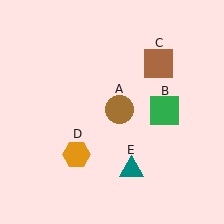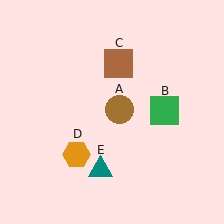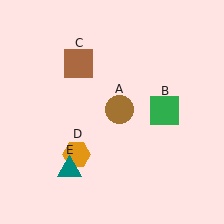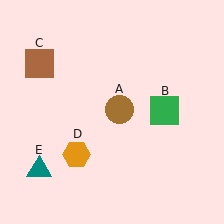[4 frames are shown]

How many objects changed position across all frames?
2 objects changed position: brown square (object C), teal triangle (object E).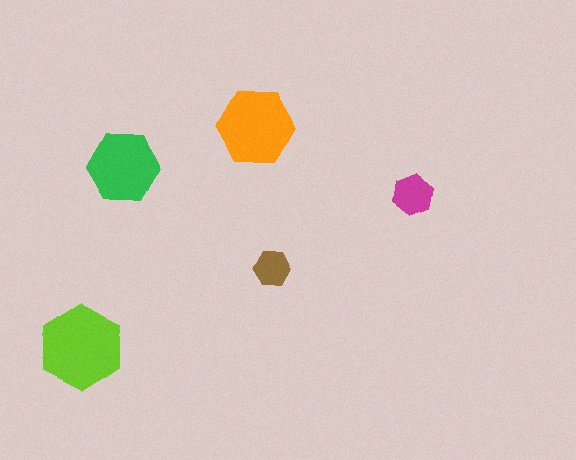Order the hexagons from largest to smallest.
the lime one, the orange one, the green one, the magenta one, the brown one.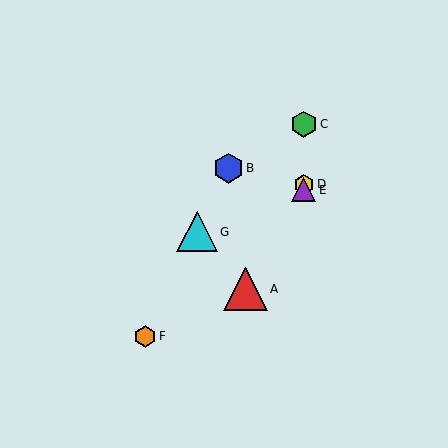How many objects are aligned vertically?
3 objects (C, D, E) are aligned vertically.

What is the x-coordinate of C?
Object C is at x≈304.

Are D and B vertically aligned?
No, D is at x≈304 and B is at x≈228.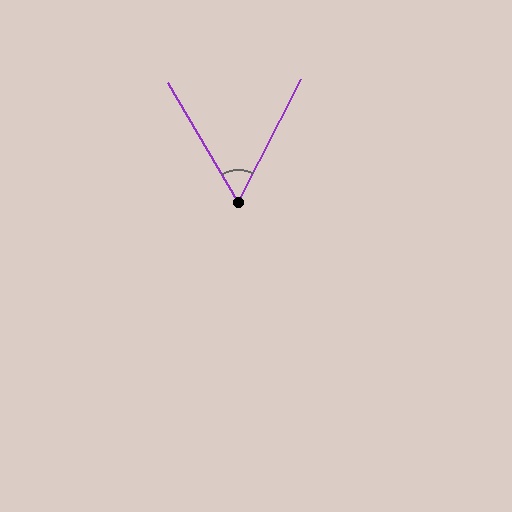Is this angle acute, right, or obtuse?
It is acute.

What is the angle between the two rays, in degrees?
Approximately 58 degrees.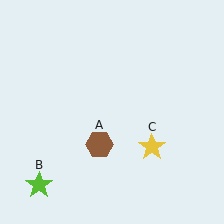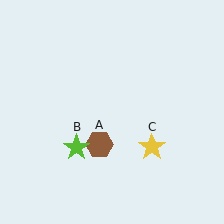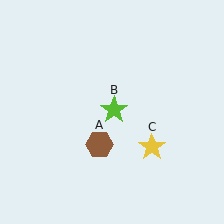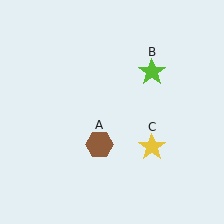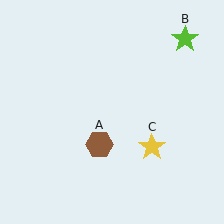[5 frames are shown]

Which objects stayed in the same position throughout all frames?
Brown hexagon (object A) and yellow star (object C) remained stationary.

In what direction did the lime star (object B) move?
The lime star (object B) moved up and to the right.